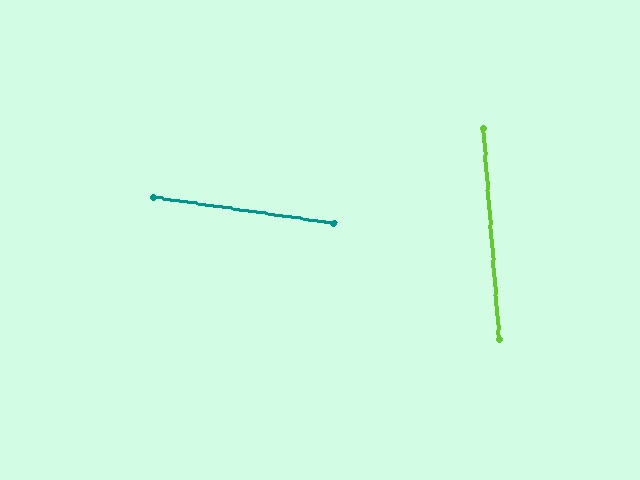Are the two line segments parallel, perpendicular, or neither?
Neither parallel nor perpendicular — they differ by about 77°.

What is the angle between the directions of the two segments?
Approximately 77 degrees.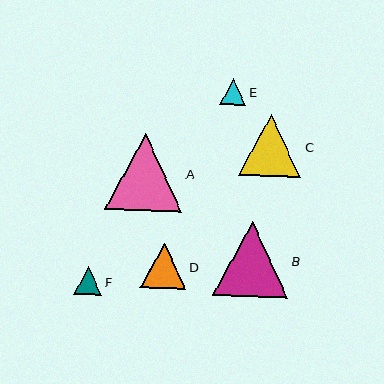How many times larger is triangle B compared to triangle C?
Triangle B is approximately 1.2 times the size of triangle C.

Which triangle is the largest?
Triangle A is the largest with a size of approximately 77 pixels.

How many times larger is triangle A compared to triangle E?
Triangle A is approximately 3.0 times the size of triangle E.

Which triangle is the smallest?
Triangle E is the smallest with a size of approximately 26 pixels.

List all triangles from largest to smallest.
From largest to smallest: A, B, C, D, F, E.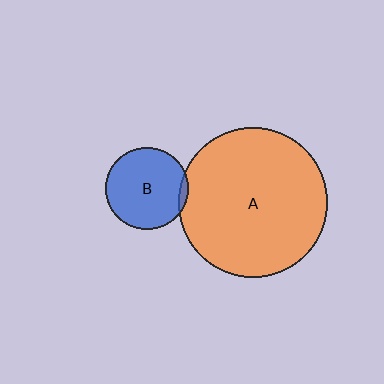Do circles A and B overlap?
Yes.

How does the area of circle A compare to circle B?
Approximately 3.3 times.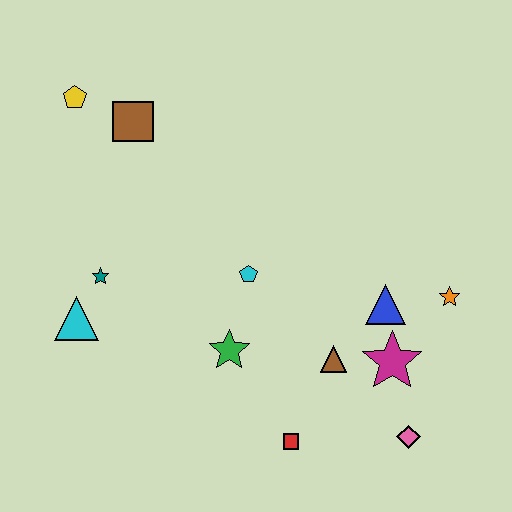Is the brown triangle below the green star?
Yes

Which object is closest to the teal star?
The cyan triangle is closest to the teal star.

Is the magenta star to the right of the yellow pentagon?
Yes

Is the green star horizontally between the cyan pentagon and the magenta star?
No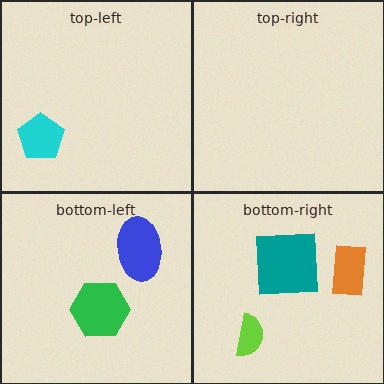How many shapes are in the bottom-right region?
3.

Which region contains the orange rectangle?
The bottom-right region.